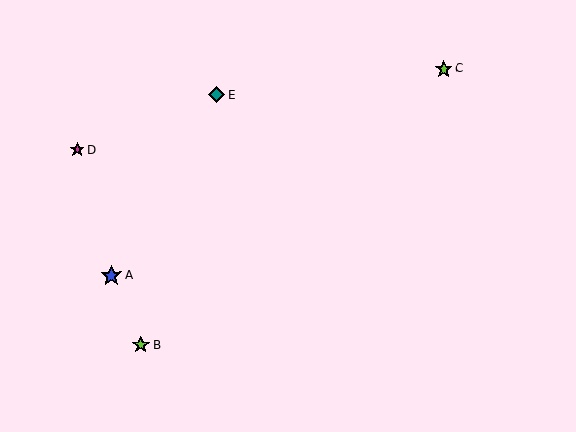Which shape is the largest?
The blue star (labeled A) is the largest.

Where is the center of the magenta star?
The center of the magenta star is at (77, 150).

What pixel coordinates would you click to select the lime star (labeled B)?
Click at (141, 345) to select the lime star B.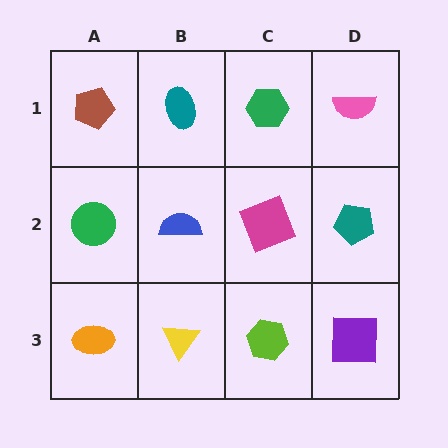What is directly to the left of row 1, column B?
A brown pentagon.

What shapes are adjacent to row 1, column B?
A blue semicircle (row 2, column B), a brown pentagon (row 1, column A), a green hexagon (row 1, column C).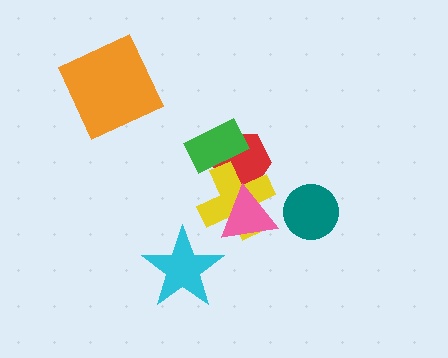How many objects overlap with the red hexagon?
3 objects overlap with the red hexagon.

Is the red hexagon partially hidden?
Yes, it is partially covered by another shape.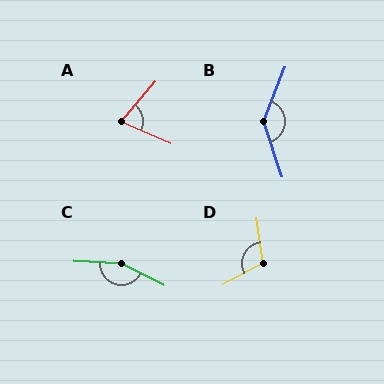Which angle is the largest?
C, at approximately 156 degrees.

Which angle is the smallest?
A, at approximately 74 degrees.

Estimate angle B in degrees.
Approximately 140 degrees.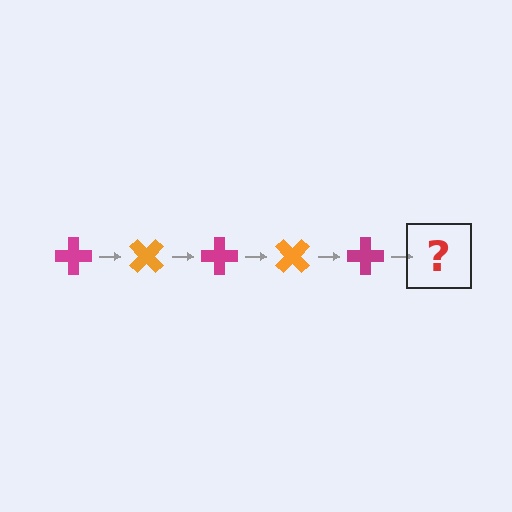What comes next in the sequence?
The next element should be an orange cross, rotated 225 degrees from the start.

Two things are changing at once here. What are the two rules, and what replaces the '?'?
The two rules are that it rotates 45 degrees each step and the color cycles through magenta and orange. The '?' should be an orange cross, rotated 225 degrees from the start.